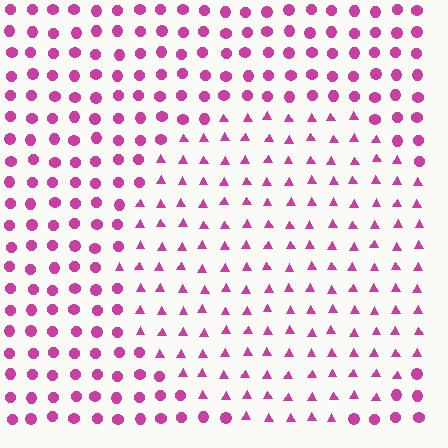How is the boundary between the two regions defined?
The boundary is defined by a change in element shape: triangles inside vs. circles outside. All elements share the same color and spacing.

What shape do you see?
I see a circle.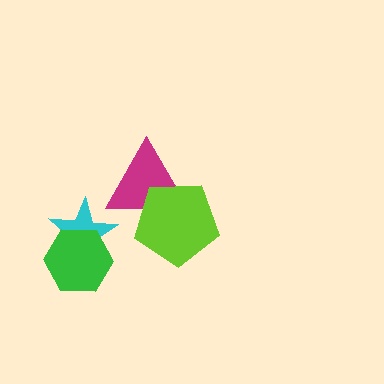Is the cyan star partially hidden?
Yes, it is partially covered by another shape.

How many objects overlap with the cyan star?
1 object overlaps with the cyan star.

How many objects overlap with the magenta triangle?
1 object overlaps with the magenta triangle.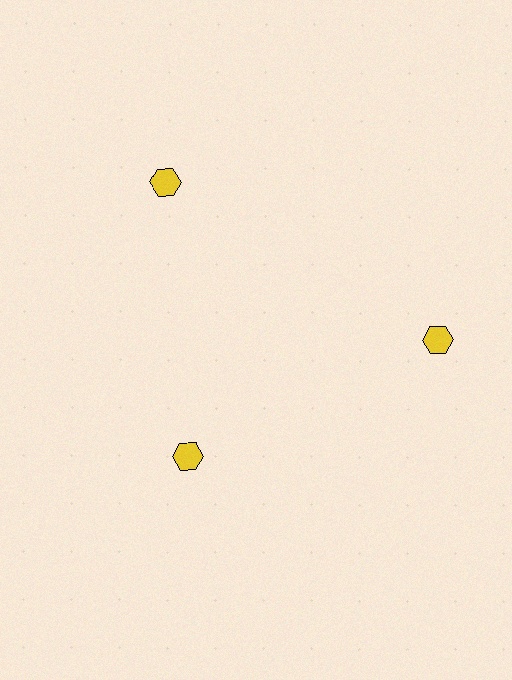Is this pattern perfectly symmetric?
No. The 3 yellow hexagons are arranged in a ring, but one element near the 7 o'clock position is pulled inward toward the center, breaking the 3-fold rotational symmetry.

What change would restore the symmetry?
The symmetry would be restored by moving it outward, back onto the ring so that all 3 hexagons sit at equal angles and equal distance from the center.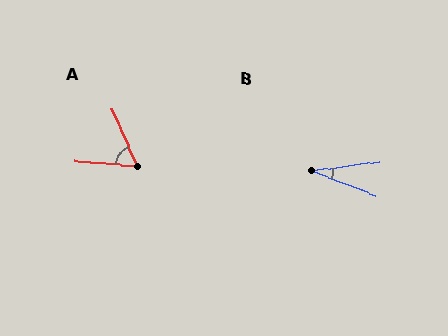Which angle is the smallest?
B, at approximately 29 degrees.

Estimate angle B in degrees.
Approximately 29 degrees.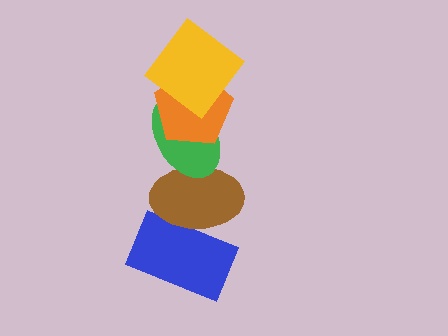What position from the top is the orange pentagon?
The orange pentagon is 2nd from the top.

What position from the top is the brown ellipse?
The brown ellipse is 4th from the top.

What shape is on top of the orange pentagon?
The yellow diamond is on top of the orange pentagon.